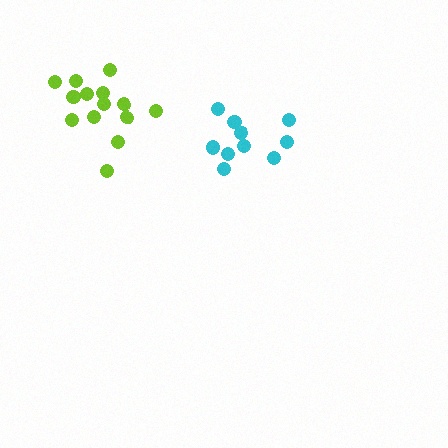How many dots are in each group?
Group 1: 11 dots, Group 2: 15 dots (26 total).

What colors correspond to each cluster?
The clusters are colored: cyan, lime.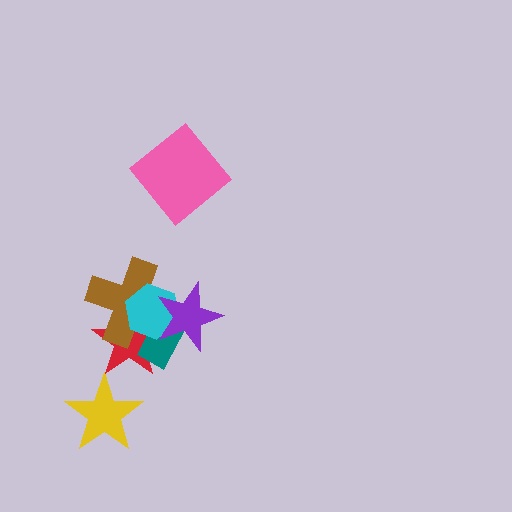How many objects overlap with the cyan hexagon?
4 objects overlap with the cyan hexagon.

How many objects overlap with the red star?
4 objects overlap with the red star.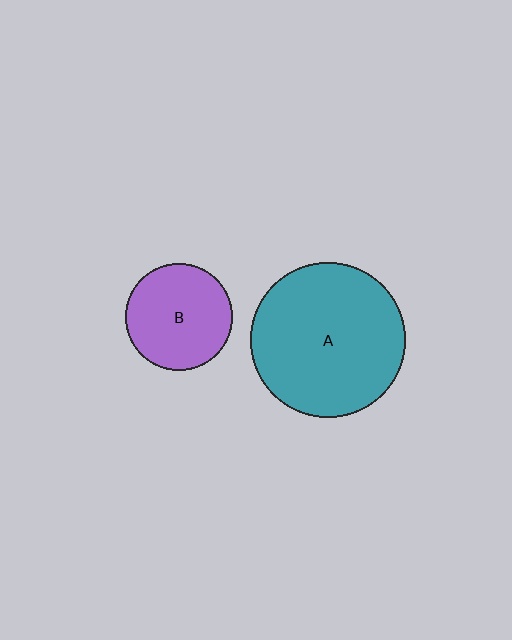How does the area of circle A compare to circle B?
Approximately 2.1 times.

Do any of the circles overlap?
No, none of the circles overlap.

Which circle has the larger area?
Circle A (teal).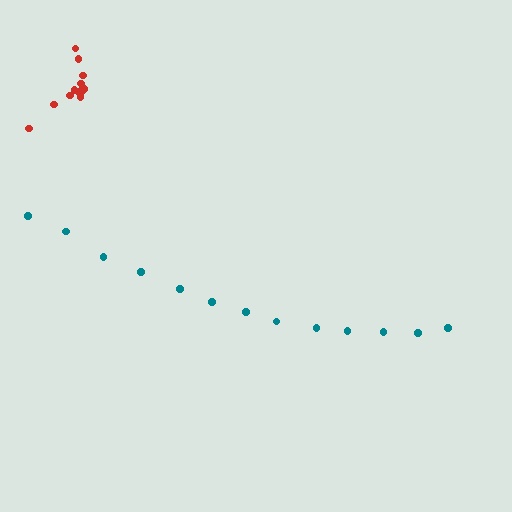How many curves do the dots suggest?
There are 2 distinct paths.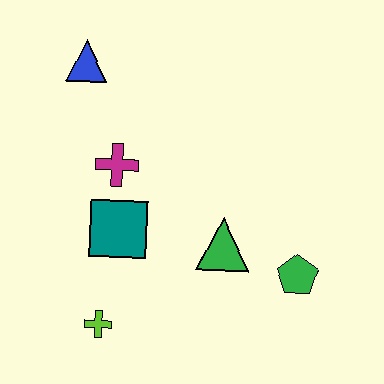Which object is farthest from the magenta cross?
The green pentagon is farthest from the magenta cross.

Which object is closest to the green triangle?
The green pentagon is closest to the green triangle.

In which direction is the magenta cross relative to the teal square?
The magenta cross is above the teal square.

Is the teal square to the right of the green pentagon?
No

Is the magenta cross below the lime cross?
No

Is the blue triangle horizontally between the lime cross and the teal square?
No